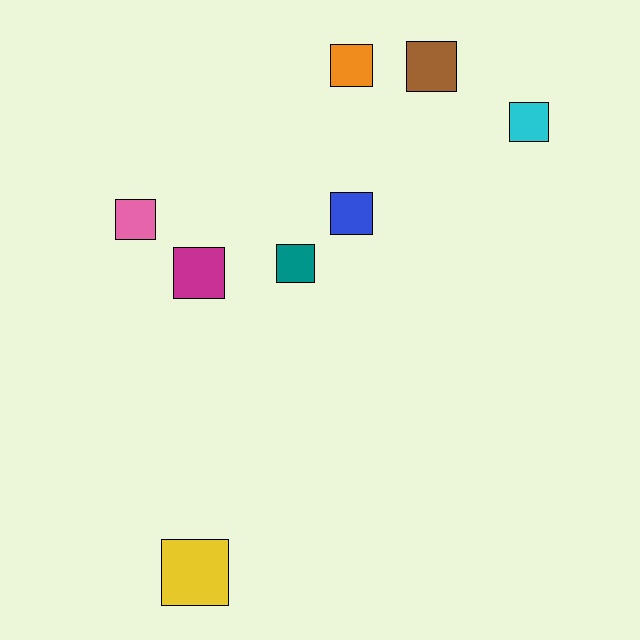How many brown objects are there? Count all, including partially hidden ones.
There is 1 brown object.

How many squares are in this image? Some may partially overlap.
There are 8 squares.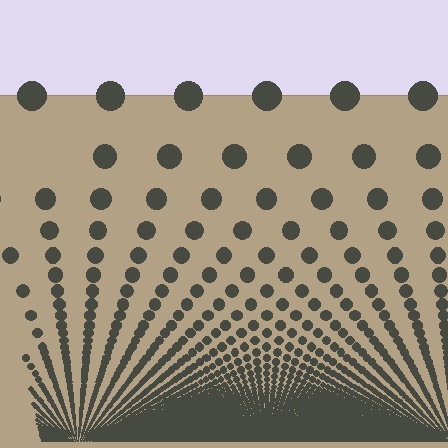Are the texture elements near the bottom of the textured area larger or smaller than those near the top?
Smaller. The gradient is inverted — elements near the bottom are smaller and denser.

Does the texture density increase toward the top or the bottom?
Density increases toward the bottom.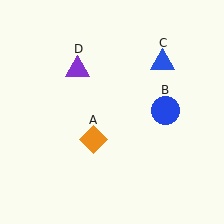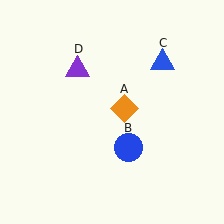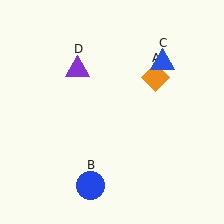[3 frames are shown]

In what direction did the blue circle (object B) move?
The blue circle (object B) moved down and to the left.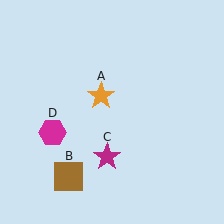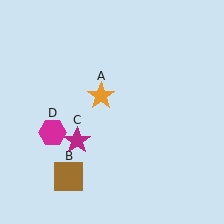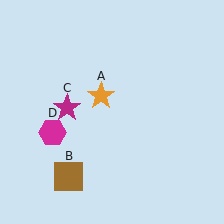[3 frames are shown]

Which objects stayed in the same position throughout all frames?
Orange star (object A) and brown square (object B) and magenta hexagon (object D) remained stationary.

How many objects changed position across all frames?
1 object changed position: magenta star (object C).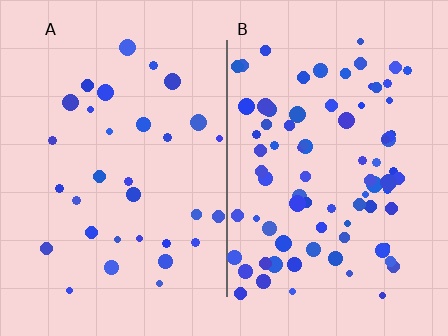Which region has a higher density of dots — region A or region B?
B (the right).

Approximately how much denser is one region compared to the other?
Approximately 2.6× — region B over region A.